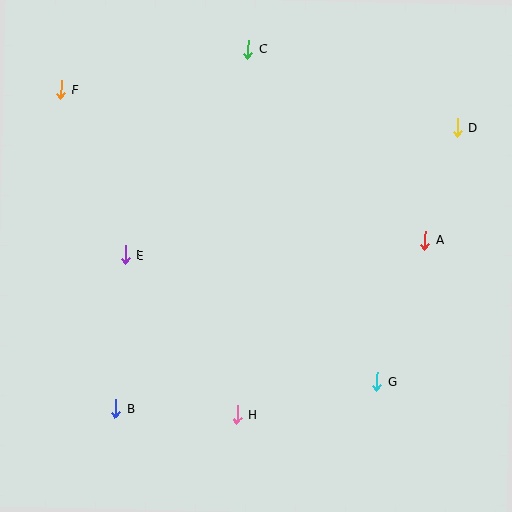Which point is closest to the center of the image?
Point E at (125, 255) is closest to the center.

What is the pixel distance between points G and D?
The distance between G and D is 266 pixels.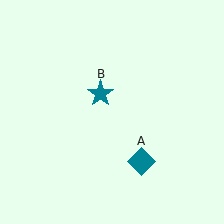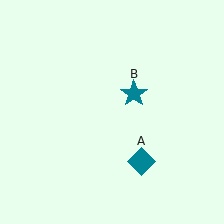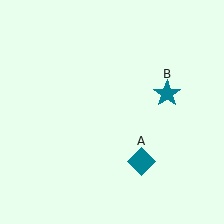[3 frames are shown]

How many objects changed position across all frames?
1 object changed position: teal star (object B).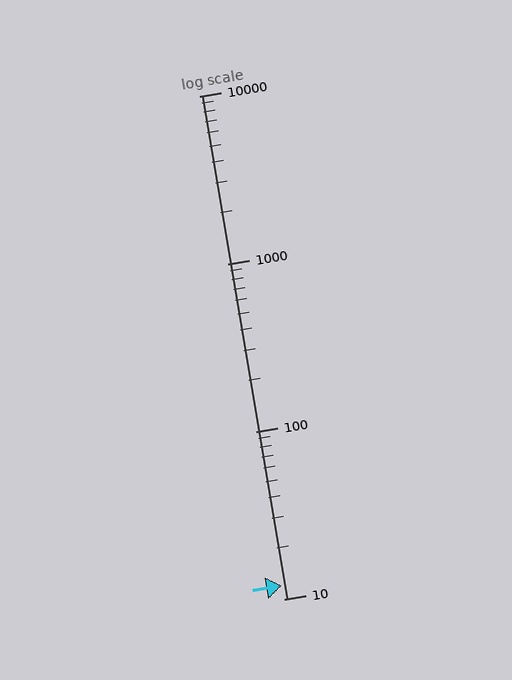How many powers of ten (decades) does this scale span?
The scale spans 3 decades, from 10 to 10000.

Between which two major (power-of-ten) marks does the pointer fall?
The pointer is between 10 and 100.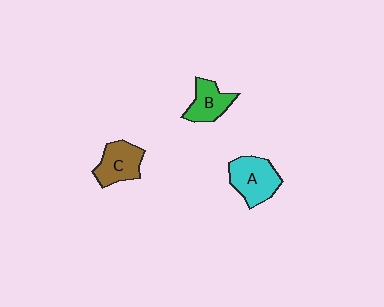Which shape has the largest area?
Shape A (cyan).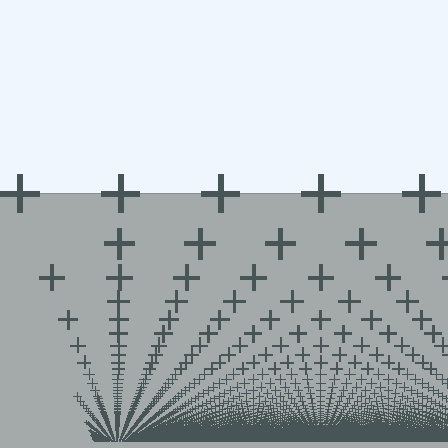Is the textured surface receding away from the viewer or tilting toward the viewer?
The surface appears to tilt toward the viewer. Texture elements get larger and sparser toward the top.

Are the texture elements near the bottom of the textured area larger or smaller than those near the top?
Smaller. The gradient is inverted — elements near the bottom are smaller and denser.